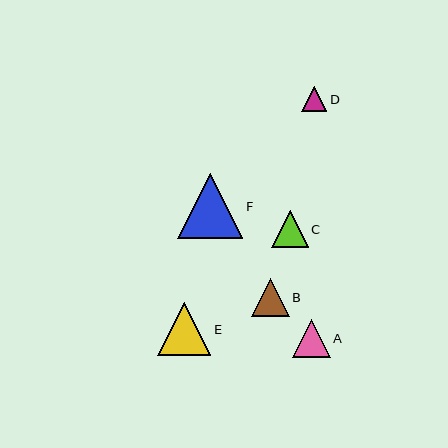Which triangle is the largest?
Triangle F is the largest with a size of approximately 65 pixels.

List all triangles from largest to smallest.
From largest to smallest: F, E, A, B, C, D.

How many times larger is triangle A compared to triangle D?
Triangle A is approximately 1.5 times the size of triangle D.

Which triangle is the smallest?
Triangle D is the smallest with a size of approximately 25 pixels.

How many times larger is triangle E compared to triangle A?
Triangle E is approximately 1.4 times the size of triangle A.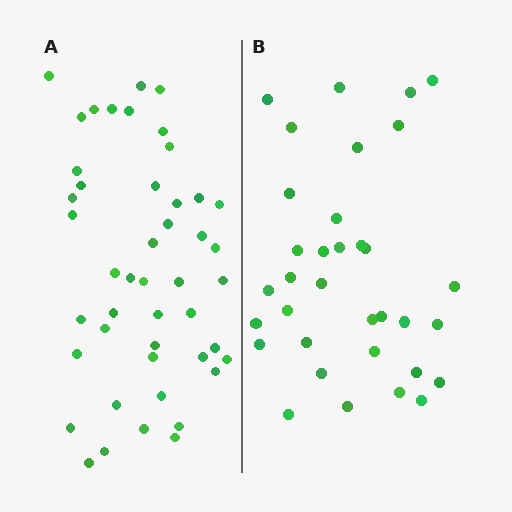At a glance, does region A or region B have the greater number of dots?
Region A (the left region) has more dots.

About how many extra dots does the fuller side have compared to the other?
Region A has roughly 12 or so more dots than region B.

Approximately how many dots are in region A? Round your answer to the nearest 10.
About 50 dots. (The exact count is 46, which rounds to 50.)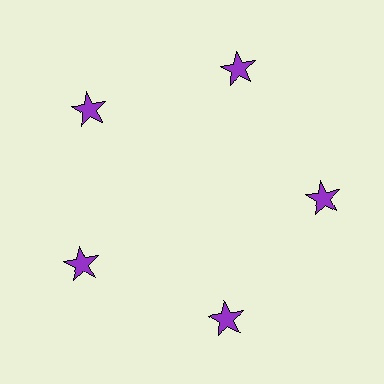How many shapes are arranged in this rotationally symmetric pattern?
There are 5 shapes, arranged in 5 groups of 1.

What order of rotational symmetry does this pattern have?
This pattern has 5-fold rotational symmetry.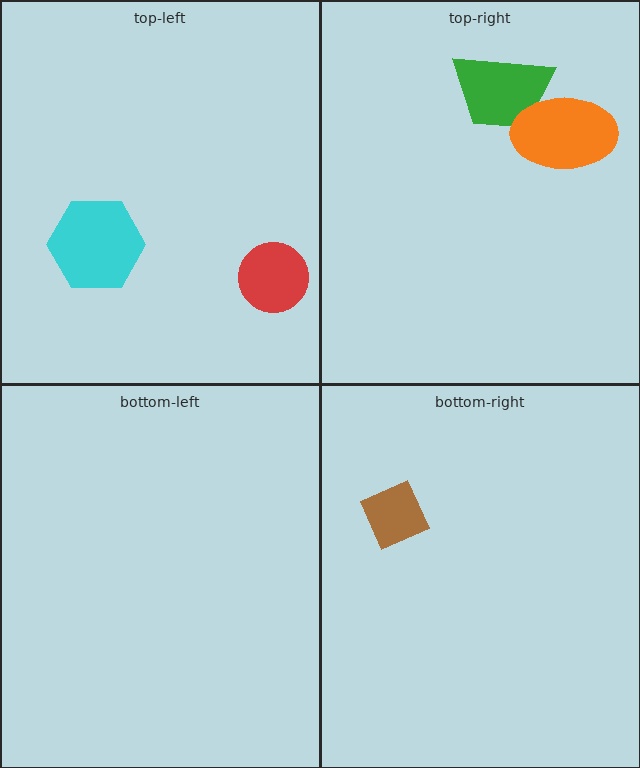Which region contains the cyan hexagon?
The top-left region.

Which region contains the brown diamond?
The bottom-right region.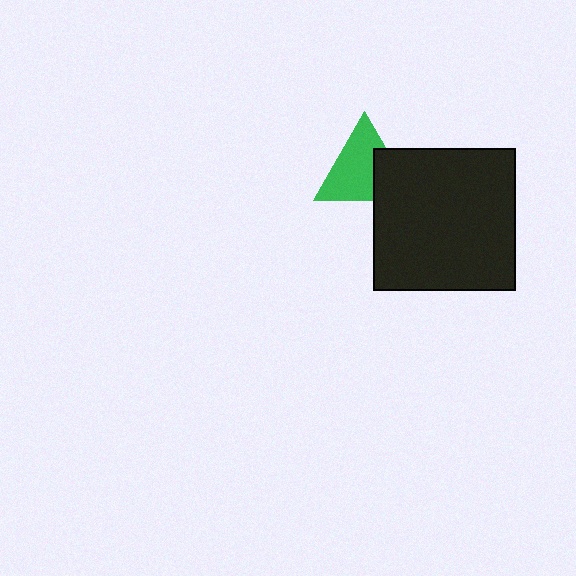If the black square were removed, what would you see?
You would see the complete green triangle.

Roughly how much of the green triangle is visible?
Most of it is visible (roughly 68%).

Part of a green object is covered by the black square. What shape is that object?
It is a triangle.